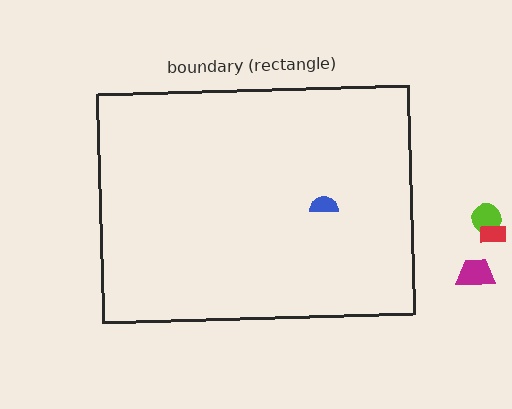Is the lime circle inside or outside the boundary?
Outside.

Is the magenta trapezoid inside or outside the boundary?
Outside.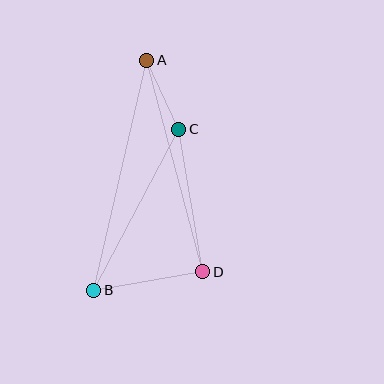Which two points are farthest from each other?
Points A and B are farthest from each other.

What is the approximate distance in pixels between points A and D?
The distance between A and D is approximately 218 pixels.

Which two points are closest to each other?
Points A and C are closest to each other.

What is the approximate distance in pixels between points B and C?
The distance between B and C is approximately 182 pixels.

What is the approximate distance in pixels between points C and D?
The distance between C and D is approximately 144 pixels.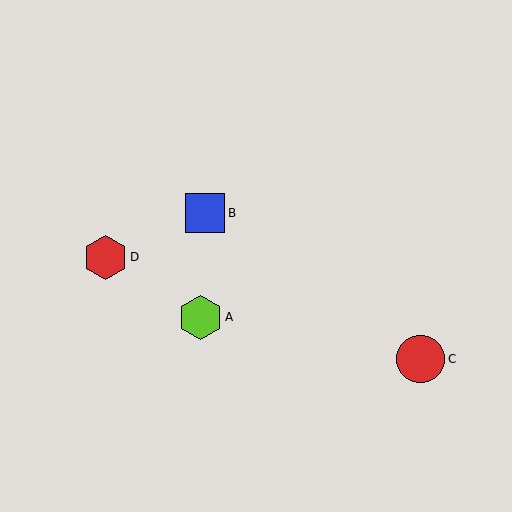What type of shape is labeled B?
Shape B is a blue square.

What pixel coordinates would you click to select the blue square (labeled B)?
Click at (205, 213) to select the blue square B.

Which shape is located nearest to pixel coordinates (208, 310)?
The lime hexagon (labeled A) at (200, 317) is nearest to that location.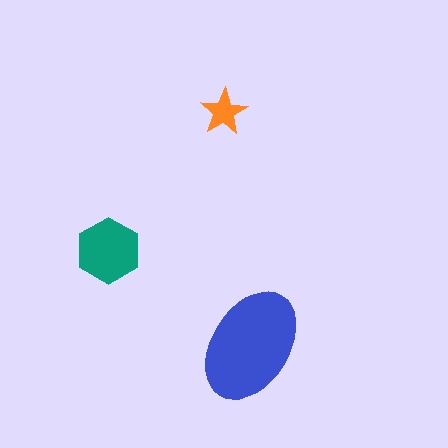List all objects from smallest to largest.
The orange star, the teal hexagon, the blue ellipse.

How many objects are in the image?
There are 3 objects in the image.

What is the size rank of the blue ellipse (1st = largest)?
1st.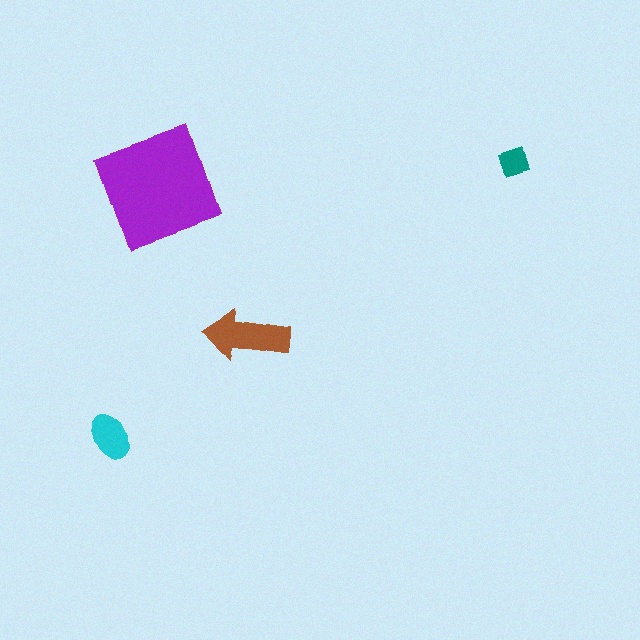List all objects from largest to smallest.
The purple square, the brown arrow, the cyan ellipse, the teal diamond.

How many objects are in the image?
There are 4 objects in the image.